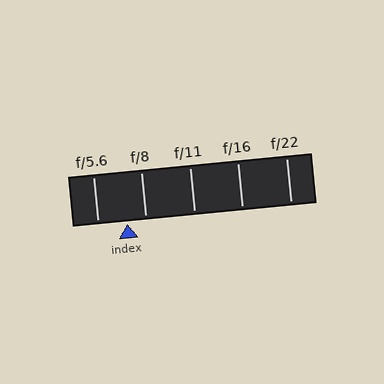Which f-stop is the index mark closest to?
The index mark is closest to f/8.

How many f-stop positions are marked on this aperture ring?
There are 5 f-stop positions marked.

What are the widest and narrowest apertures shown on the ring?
The widest aperture shown is f/5.6 and the narrowest is f/22.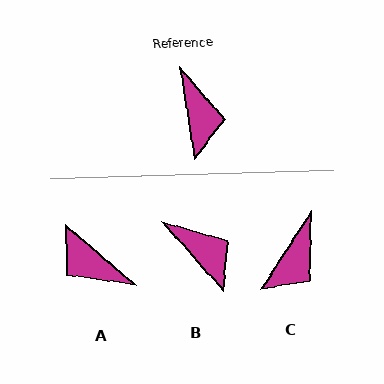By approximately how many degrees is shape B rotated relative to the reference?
Approximately 33 degrees counter-clockwise.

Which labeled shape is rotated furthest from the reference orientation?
A, about 139 degrees away.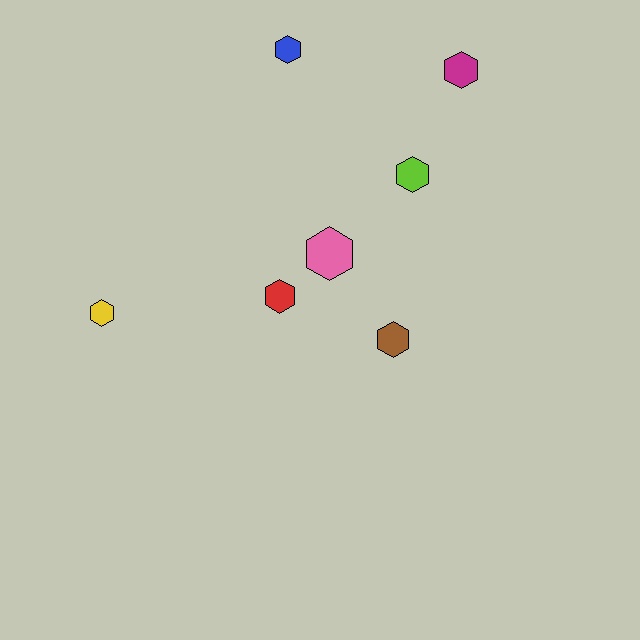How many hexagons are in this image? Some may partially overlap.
There are 7 hexagons.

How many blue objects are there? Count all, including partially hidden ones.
There is 1 blue object.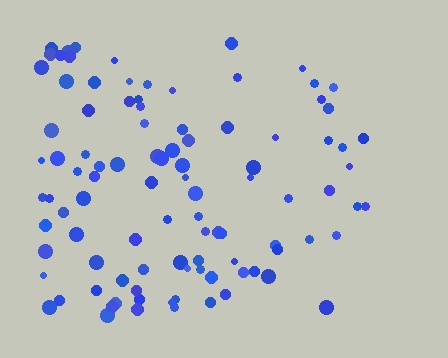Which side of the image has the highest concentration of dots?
The left.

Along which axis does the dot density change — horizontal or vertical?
Horizontal.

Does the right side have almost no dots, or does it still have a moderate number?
Still a moderate number, just noticeably fewer than the left.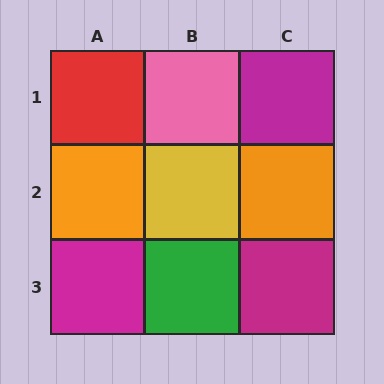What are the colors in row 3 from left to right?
Magenta, green, magenta.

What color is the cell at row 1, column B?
Pink.